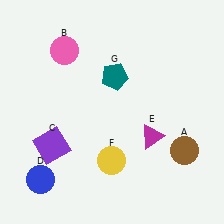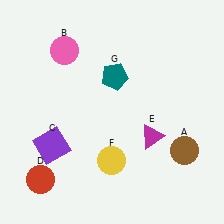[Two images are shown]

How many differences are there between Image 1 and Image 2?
There is 1 difference between the two images.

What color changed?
The circle (D) changed from blue in Image 1 to red in Image 2.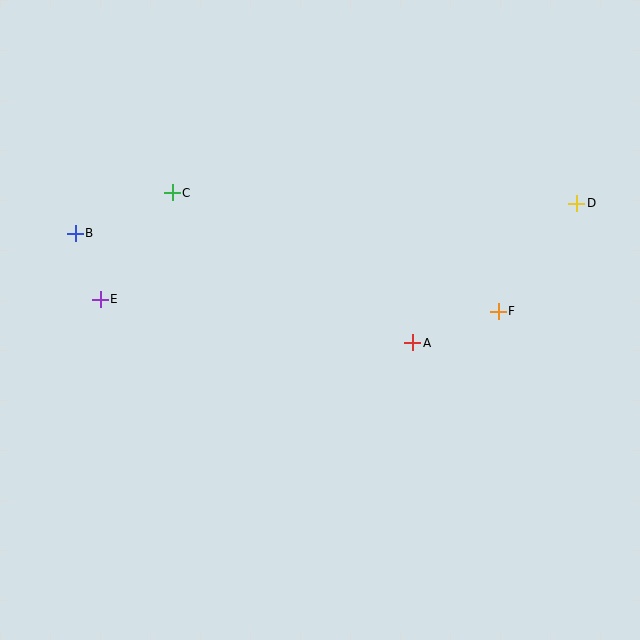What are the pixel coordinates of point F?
Point F is at (498, 311).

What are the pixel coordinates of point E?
Point E is at (100, 299).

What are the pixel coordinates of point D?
Point D is at (577, 203).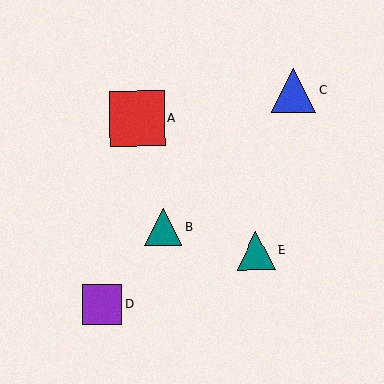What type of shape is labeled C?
Shape C is a blue triangle.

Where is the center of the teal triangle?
The center of the teal triangle is at (163, 227).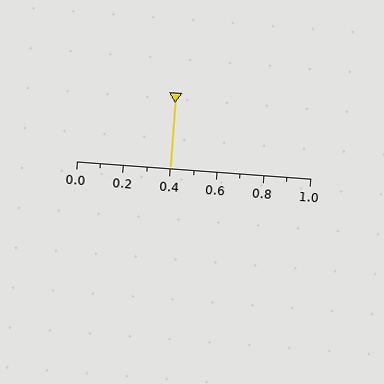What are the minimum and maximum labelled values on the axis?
The axis runs from 0.0 to 1.0.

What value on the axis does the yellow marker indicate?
The marker indicates approximately 0.4.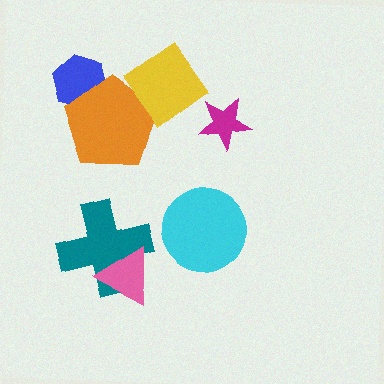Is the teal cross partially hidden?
Yes, it is partially covered by another shape.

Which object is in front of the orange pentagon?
The yellow diamond is in front of the orange pentagon.